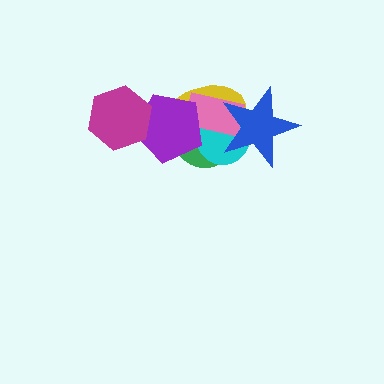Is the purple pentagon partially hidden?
Yes, it is partially covered by another shape.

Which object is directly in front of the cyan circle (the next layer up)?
The pink rectangle is directly in front of the cyan circle.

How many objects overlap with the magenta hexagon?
1 object overlaps with the magenta hexagon.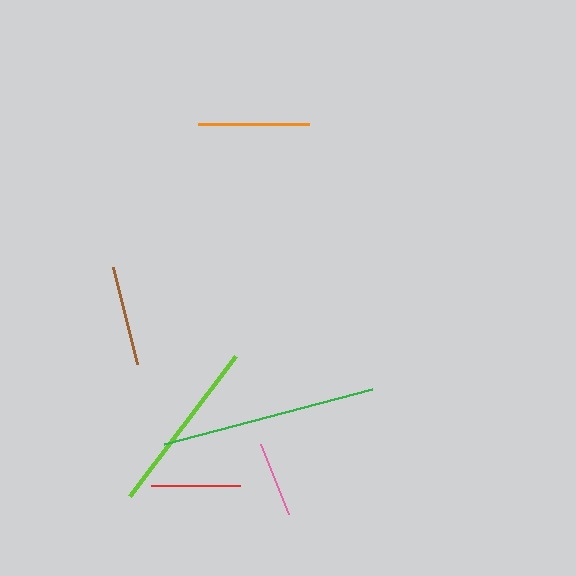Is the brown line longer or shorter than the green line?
The green line is longer than the brown line.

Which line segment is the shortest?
The pink line is the shortest at approximately 75 pixels.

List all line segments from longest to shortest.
From longest to shortest: green, lime, orange, brown, red, pink.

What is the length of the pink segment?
The pink segment is approximately 75 pixels long.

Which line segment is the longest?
The green line is the longest at approximately 215 pixels.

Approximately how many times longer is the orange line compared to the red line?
The orange line is approximately 1.3 times the length of the red line.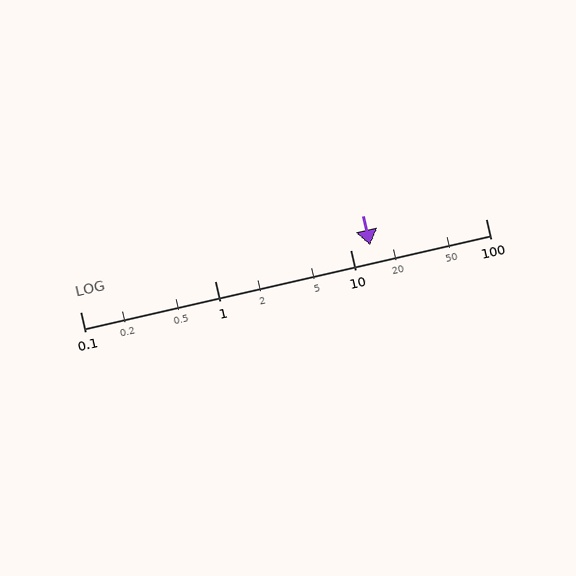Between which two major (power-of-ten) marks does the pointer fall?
The pointer is between 10 and 100.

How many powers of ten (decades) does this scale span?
The scale spans 3 decades, from 0.1 to 100.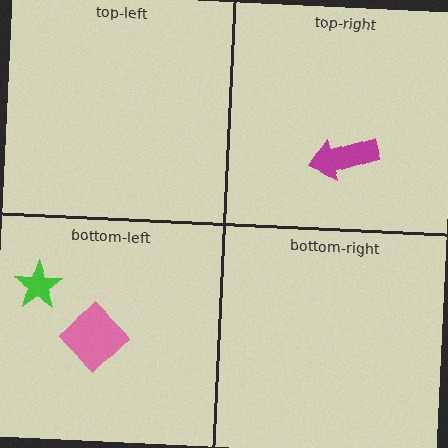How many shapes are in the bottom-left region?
2.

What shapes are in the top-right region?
The magenta arrow.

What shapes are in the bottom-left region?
The pink diamond, the green star.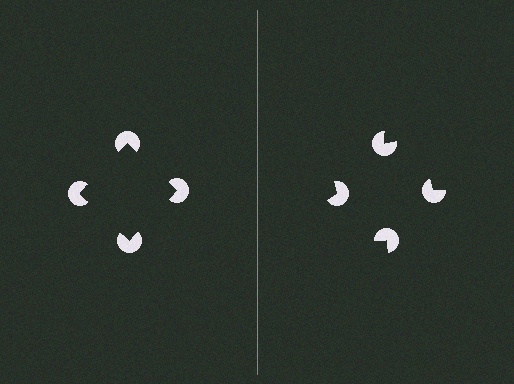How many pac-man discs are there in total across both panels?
8 — 4 on each side.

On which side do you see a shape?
An illusory square appears on the left side. On the right side the wedge cuts are rotated, so no coherent shape forms.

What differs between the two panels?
The pac-man discs are positioned identically on both sides; only the wedge orientations differ. On the left they align to a square; on the right they are misaligned.